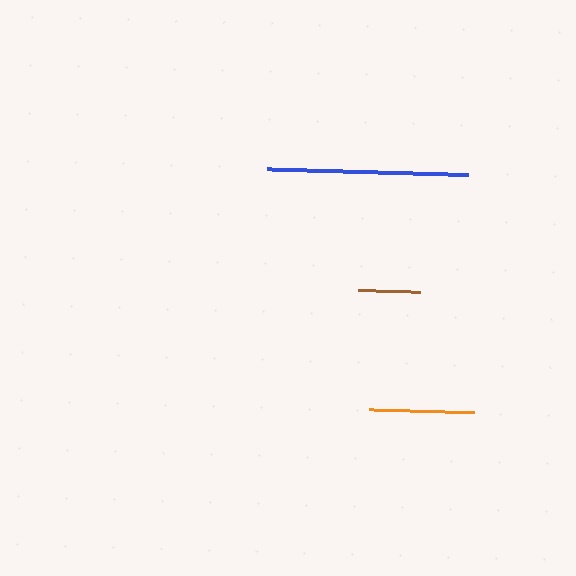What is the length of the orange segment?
The orange segment is approximately 105 pixels long.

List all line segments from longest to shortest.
From longest to shortest: blue, orange, brown.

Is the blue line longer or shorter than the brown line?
The blue line is longer than the brown line.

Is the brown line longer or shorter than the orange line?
The orange line is longer than the brown line.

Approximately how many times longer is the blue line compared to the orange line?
The blue line is approximately 1.9 times the length of the orange line.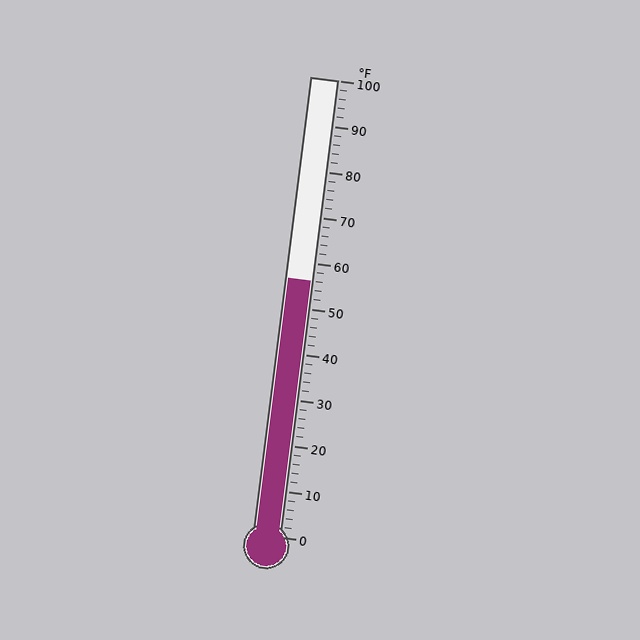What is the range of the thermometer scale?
The thermometer scale ranges from 0°F to 100°F.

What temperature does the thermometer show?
The thermometer shows approximately 56°F.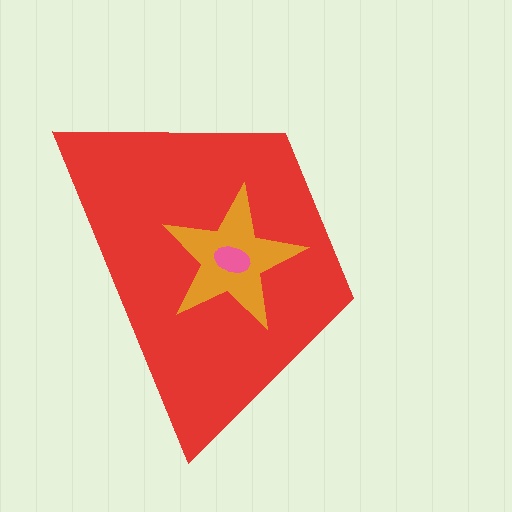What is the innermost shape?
The pink ellipse.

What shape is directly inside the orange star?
The pink ellipse.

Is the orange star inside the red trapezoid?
Yes.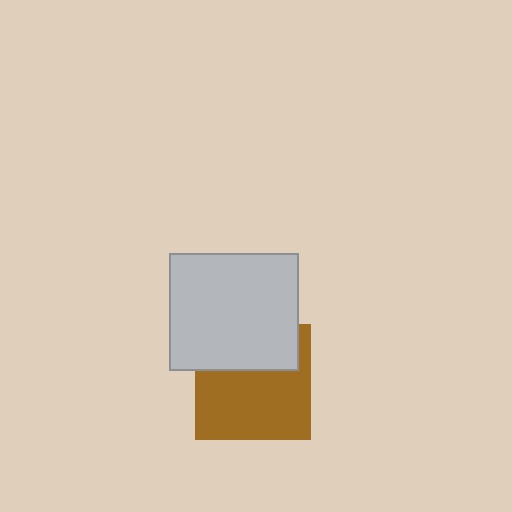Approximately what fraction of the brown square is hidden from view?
Roughly 37% of the brown square is hidden behind the light gray rectangle.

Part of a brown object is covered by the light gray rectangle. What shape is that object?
It is a square.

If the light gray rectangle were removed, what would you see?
You would see the complete brown square.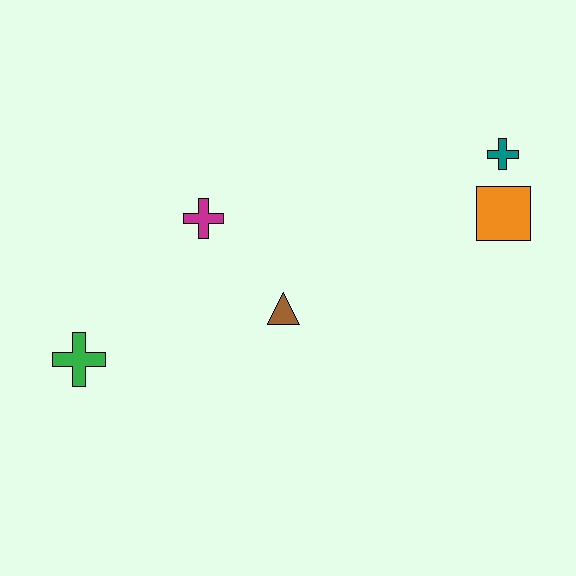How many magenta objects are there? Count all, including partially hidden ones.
There is 1 magenta object.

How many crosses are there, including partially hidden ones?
There are 3 crosses.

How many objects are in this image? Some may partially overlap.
There are 5 objects.